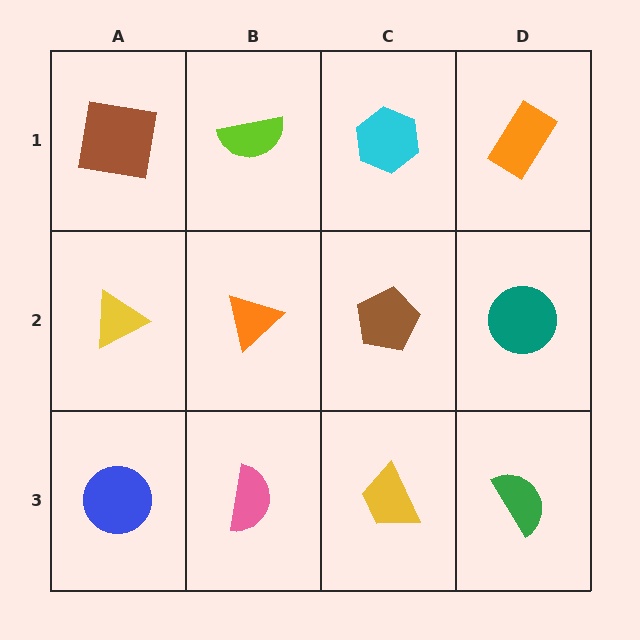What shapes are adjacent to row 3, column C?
A brown pentagon (row 2, column C), a pink semicircle (row 3, column B), a green semicircle (row 3, column D).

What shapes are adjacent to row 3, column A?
A yellow triangle (row 2, column A), a pink semicircle (row 3, column B).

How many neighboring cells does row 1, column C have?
3.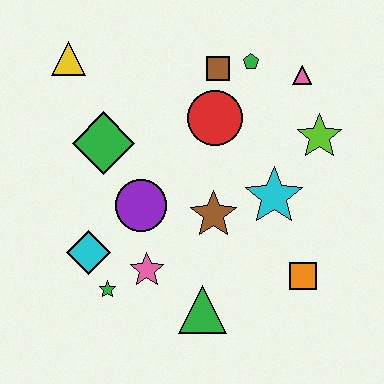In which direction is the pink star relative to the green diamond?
The pink star is below the green diamond.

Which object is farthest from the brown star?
The yellow triangle is farthest from the brown star.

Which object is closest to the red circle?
The brown square is closest to the red circle.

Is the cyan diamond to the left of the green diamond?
Yes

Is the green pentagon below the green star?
No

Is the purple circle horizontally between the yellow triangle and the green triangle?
Yes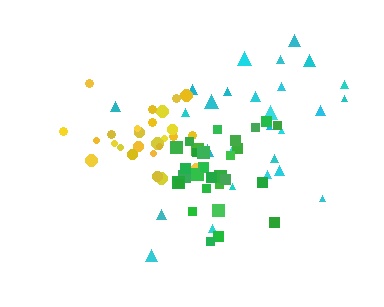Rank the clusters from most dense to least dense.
yellow, green, cyan.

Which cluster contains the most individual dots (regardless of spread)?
Green (30).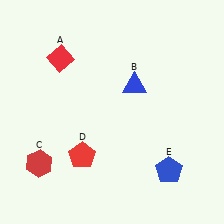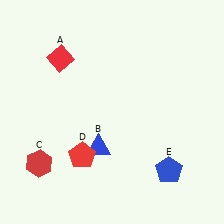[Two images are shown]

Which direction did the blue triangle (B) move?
The blue triangle (B) moved down.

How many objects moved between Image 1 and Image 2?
1 object moved between the two images.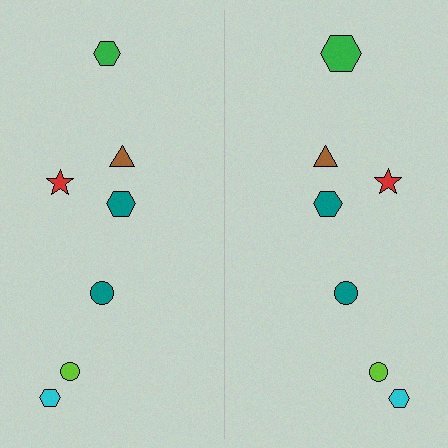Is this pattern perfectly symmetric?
No, the pattern is not perfectly symmetric. The green hexagon on the right side has a different size than its mirror counterpart.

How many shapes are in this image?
There are 14 shapes in this image.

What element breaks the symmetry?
The green hexagon on the right side has a different size than its mirror counterpart.